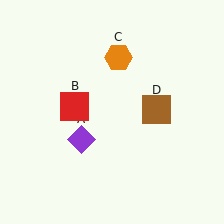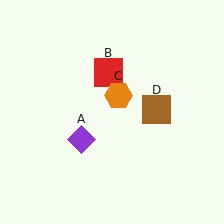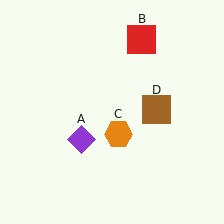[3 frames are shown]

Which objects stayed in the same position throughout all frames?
Purple diamond (object A) and brown square (object D) remained stationary.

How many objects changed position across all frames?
2 objects changed position: red square (object B), orange hexagon (object C).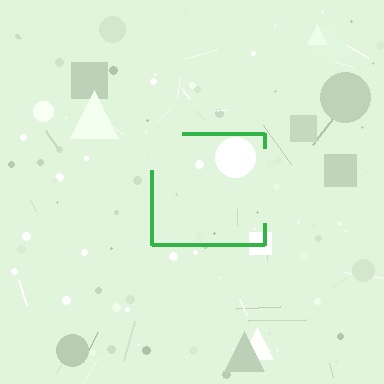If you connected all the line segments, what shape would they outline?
They would outline a square.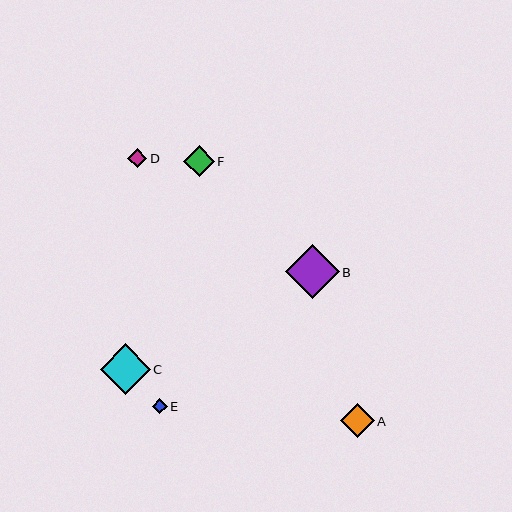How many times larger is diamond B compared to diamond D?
Diamond B is approximately 2.9 times the size of diamond D.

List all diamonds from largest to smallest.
From largest to smallest: B, C, A, F, D, E.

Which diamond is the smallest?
Diamond E is the smallest with a size of approximately 15 pixels.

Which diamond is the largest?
Diamond B is the largest with a size of approximately 54 pixels.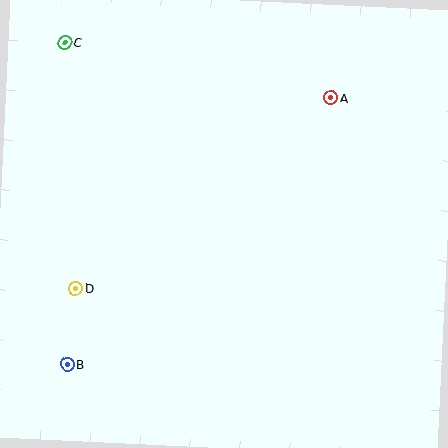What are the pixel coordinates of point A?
Point A is at (331, 98).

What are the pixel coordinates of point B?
Point B is at (68, 364).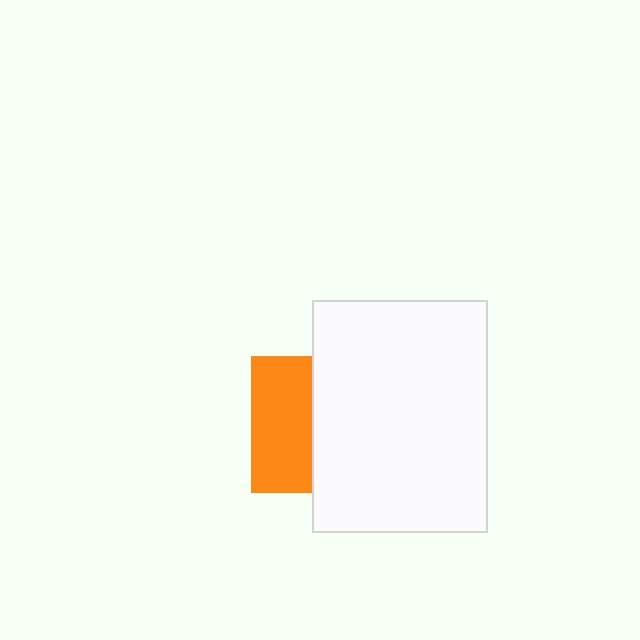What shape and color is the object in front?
The object in front is a white rectangle.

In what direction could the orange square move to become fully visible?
The orange square could move left. That would shift it out from behind the white rectangle entirely.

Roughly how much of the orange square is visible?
A small part of it is visible (roughly 43%).